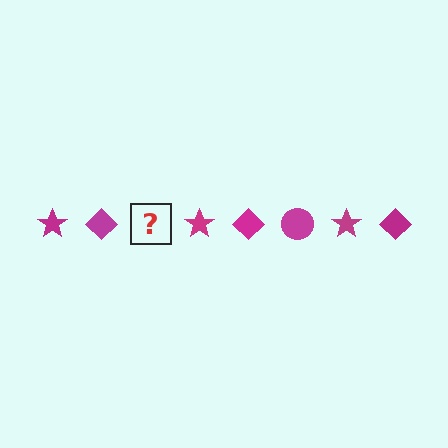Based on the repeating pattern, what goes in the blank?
The blank should be a magenta circle.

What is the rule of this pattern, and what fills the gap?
The rule is that the pattern cycles through star, diamond, circle shapes in magenta. The gap should be filled with a magenta circle.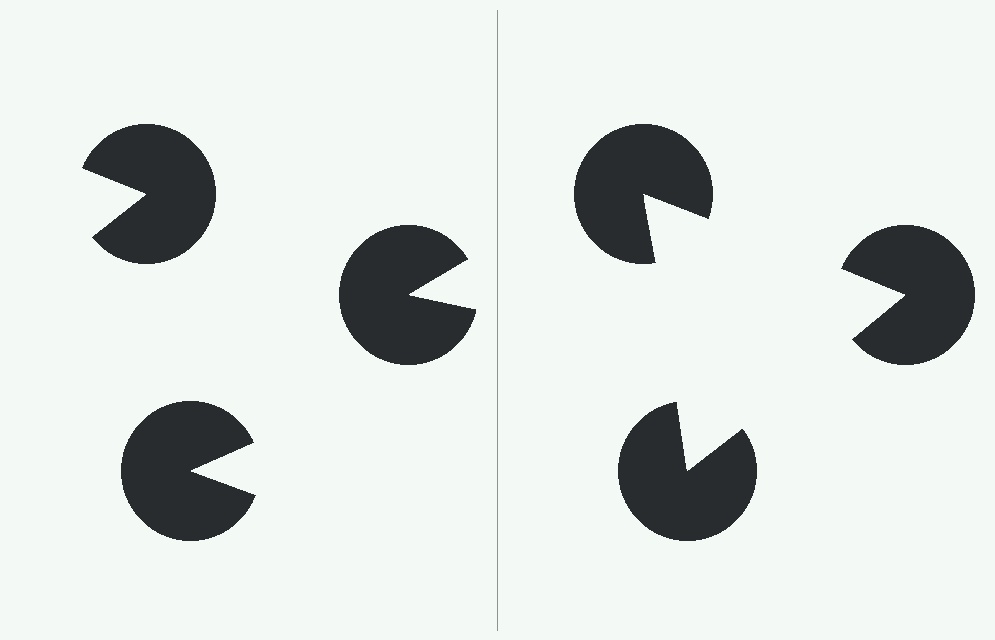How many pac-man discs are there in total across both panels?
6 — 3 on each side.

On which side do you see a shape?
An illusory triangle appears on the right side. On the left side the wedge cuts are rotated, so no coherent shape forms.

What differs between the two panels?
The pac-man discs are positioned identically on both sides; only the wedge orientations differ. On the right they align to a triangle; on the left they are misaligned.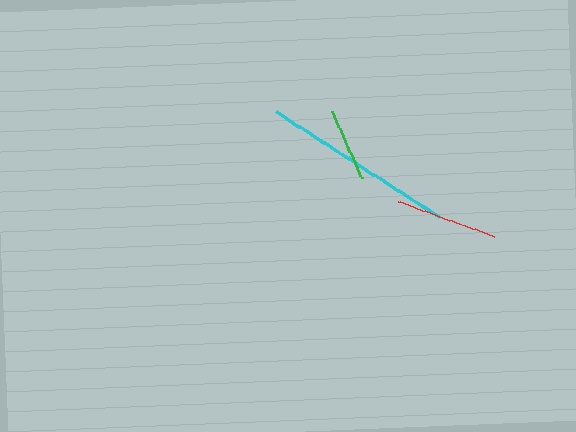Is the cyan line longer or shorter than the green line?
The cyan line is longer than the green line.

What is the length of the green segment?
The green segment is approximately 74 pixels long.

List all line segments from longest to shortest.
From longest to shortest: cyan, red, green.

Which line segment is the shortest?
The green line is the shortest at approximately 74 pixels.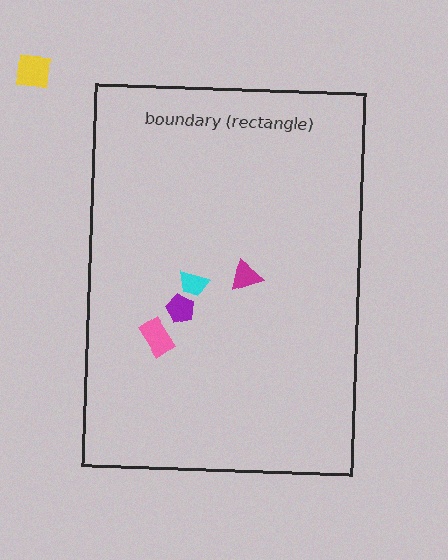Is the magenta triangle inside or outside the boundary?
Inside.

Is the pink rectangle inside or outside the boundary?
Inside.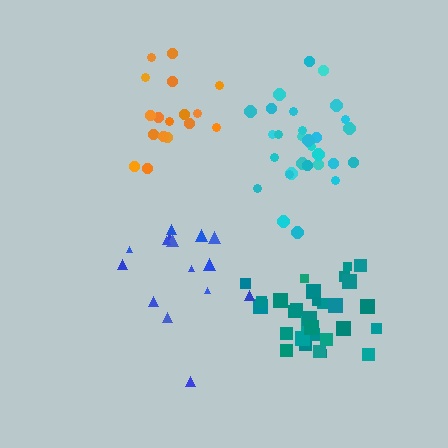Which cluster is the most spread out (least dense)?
Blue.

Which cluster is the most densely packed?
Teal.